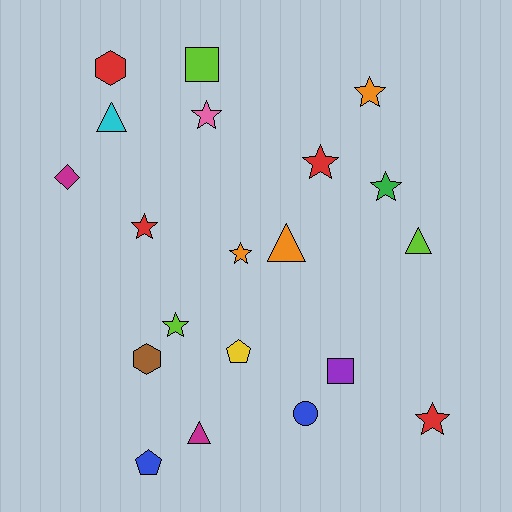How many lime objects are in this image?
There are 3 lime objects.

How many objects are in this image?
There are 20 objects.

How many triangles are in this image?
There are 4 triangles.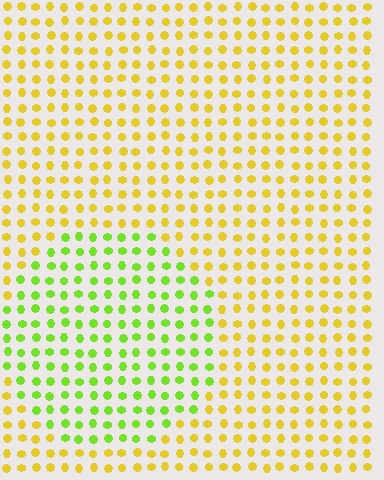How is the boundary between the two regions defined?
The boundary is defined purely by a slight shift in hue (about 44 degrees). Spacing, size, and orientation are identical on both sides.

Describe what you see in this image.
The image is filled with small yellow elements in a uniform arrangement. A circle-shaped region is visible where the elements are tinted to a slightly different hue, forming a subtle color boundary.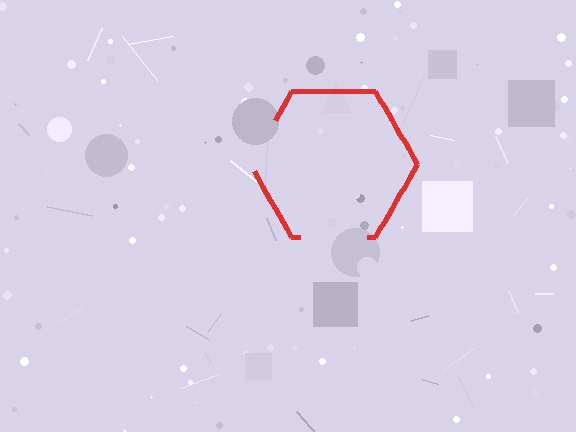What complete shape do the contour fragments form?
The contour fragments form a hexagon.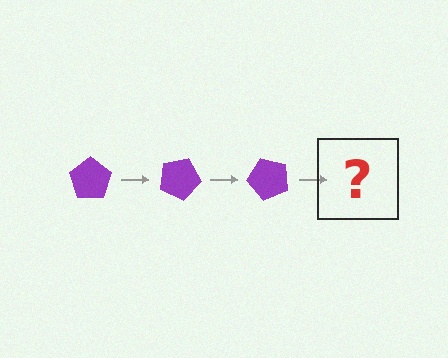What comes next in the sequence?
The next element should be a purple pentagon rotated 75 degrees.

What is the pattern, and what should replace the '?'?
The pattern is that the pentagon rotates 25 degrees each step. The '?' should be a purple pentagon rotated 75 degrees.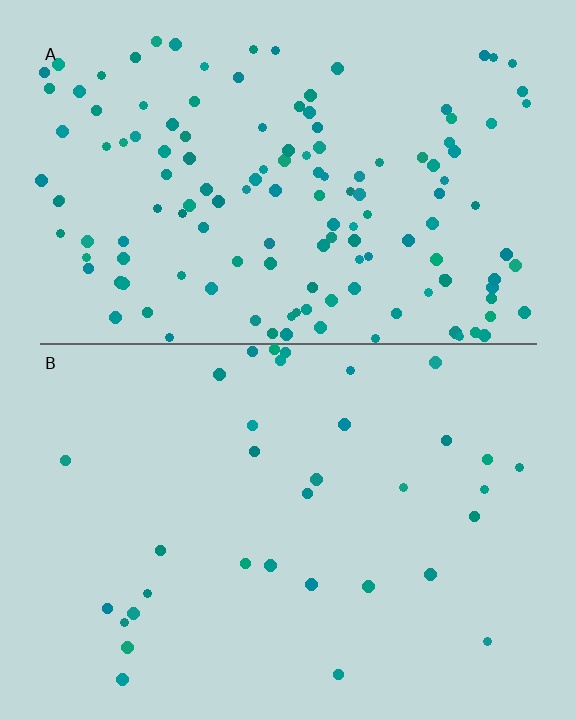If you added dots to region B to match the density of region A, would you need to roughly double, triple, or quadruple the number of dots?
Approximately quadruple.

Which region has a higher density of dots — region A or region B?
A (the top).